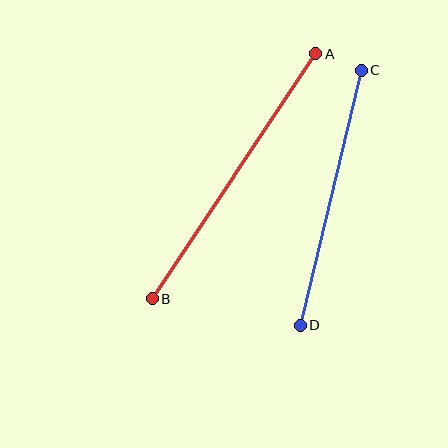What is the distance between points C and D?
The distance is approximately 262 pixels.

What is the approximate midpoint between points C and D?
The midpoint is at approximately (331, 198) pixels.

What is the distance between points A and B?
The distance is approximately 294 pixels.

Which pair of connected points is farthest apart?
Points A and B are farthest apart.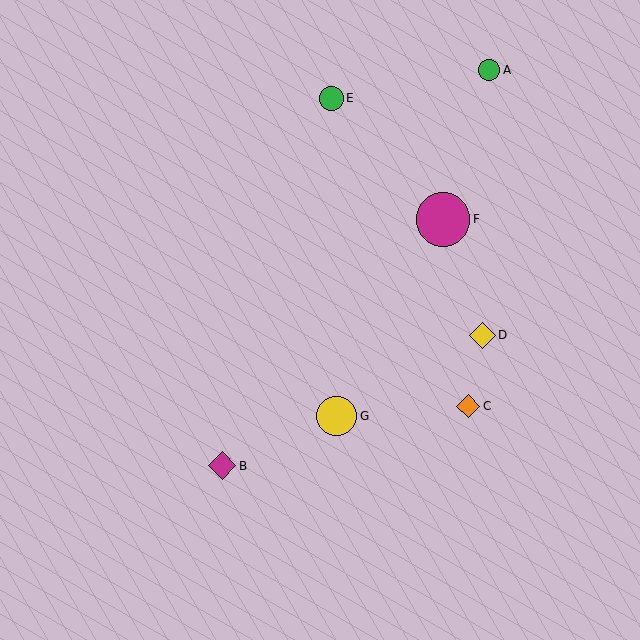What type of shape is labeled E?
Shape E is a green circle.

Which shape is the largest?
The magenta circle (labeled F) is the largest.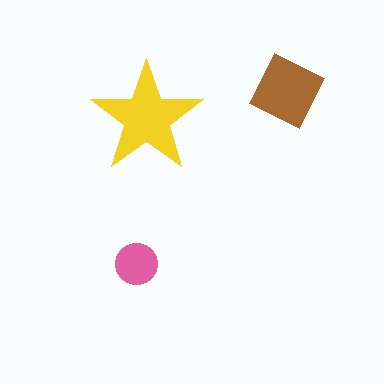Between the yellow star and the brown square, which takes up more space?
The yellow star.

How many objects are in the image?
There are 3 objects in the image.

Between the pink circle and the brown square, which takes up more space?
The brown square.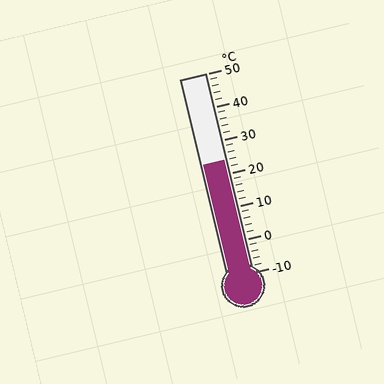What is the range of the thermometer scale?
The thermometer scale ranges from -10°C to 50°C.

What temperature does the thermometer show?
The thermometer shows approximately 24°C.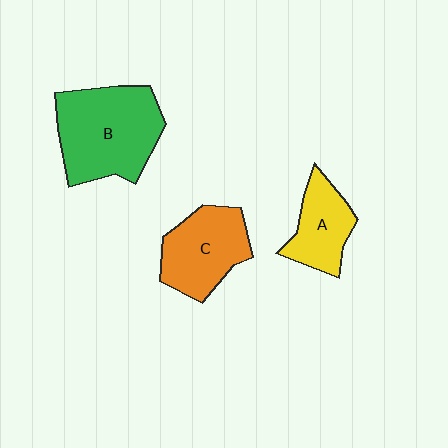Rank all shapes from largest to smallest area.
From largest to smallest: B (green), C (orange), A (yellow).